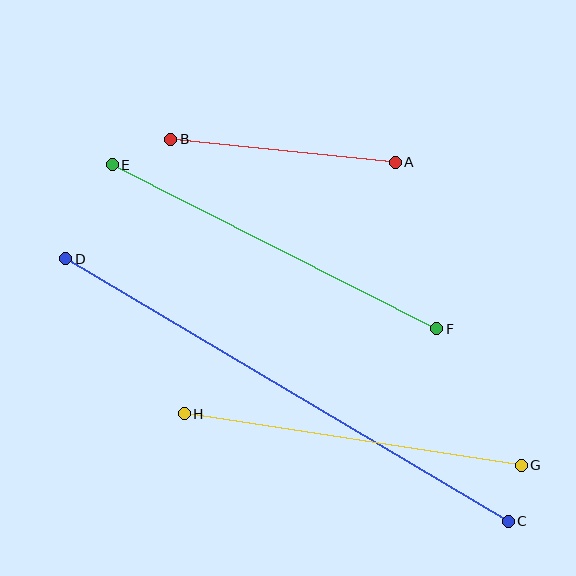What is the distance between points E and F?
The distance is approximately 364 pixels.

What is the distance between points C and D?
The distance is approximately 514 pixels.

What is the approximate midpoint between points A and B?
The midpoint is at approximately (283, 151) pixels.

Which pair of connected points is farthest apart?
Points C and D are farthest apart.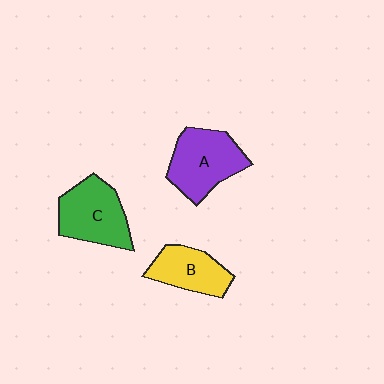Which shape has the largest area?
Shape A (purple).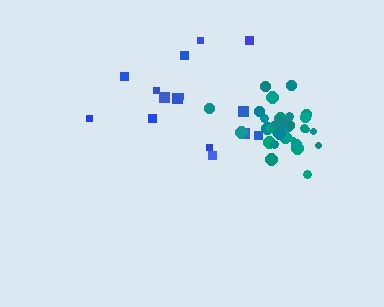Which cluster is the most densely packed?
Teal.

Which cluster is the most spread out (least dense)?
Blue.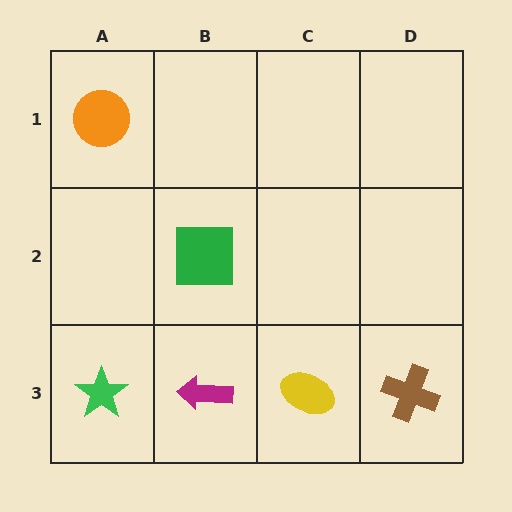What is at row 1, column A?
An orange circle.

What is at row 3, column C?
A yellow ellipse.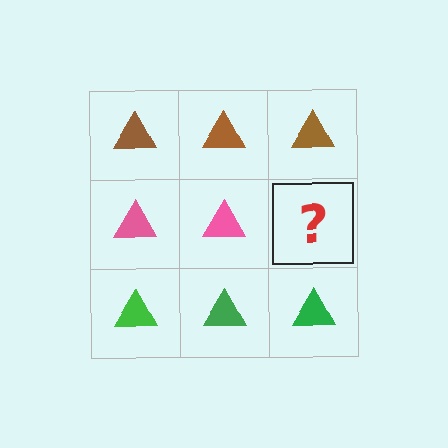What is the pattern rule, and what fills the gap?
The rule is that each row has a consistent color. The gap should be filled with a pink triangle.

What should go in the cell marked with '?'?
The missing cell should contain a pink triangle.